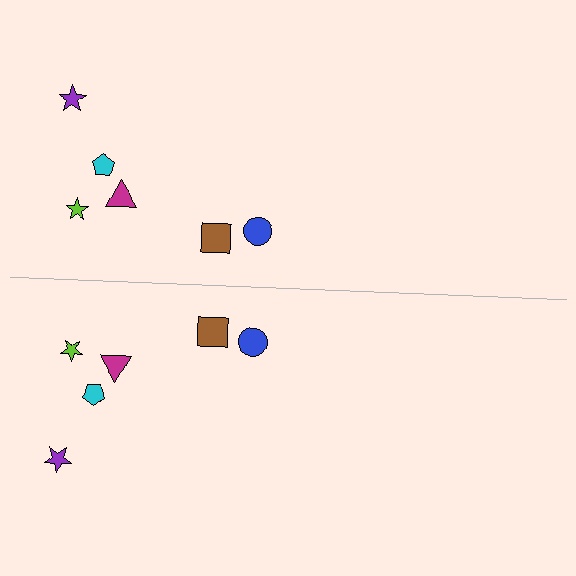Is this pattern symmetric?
Yes, this pattern has bilateral (reflection) symmetry.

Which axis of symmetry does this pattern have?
The pattern has a horizontal axis of symmetry running through the center of the image.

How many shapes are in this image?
There are 12 shapes in this image.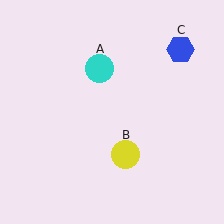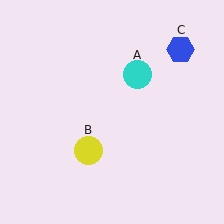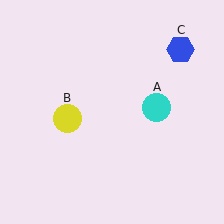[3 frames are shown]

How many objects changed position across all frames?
2 objects changed position: cyan circle (object A), yellow circle (object B).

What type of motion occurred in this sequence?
The cyan circle (object A), yellow circle (object B) rotated clockwise around the center of the scene.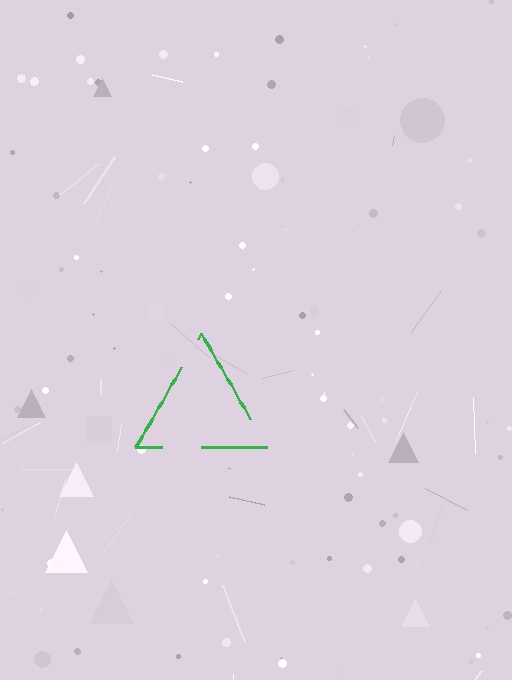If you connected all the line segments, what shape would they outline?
They would outline a triangle.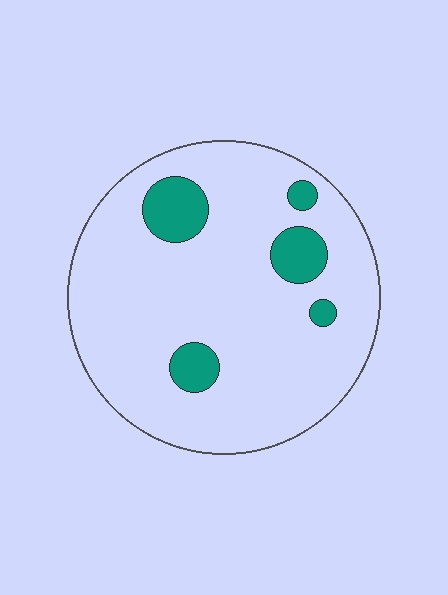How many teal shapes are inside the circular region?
5.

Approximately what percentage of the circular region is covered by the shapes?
Approximately 10%.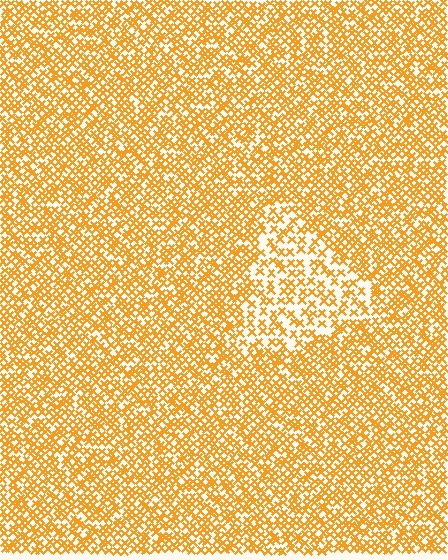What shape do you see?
I see a triangle.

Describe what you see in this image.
The image contains small orange elements arranged at two different densities. A triangle-shaped region is visible where the elements are less densely packed than the surrounding area.